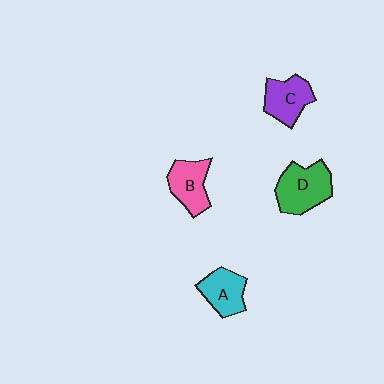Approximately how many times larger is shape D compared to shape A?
Approximately 1.4 times.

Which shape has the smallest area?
Shape A (cyan).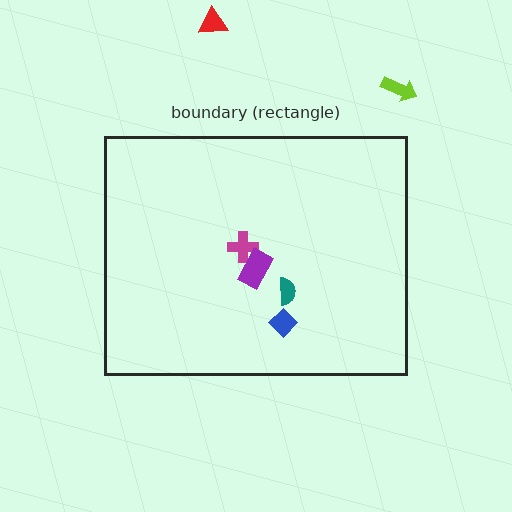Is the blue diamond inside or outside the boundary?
Inside.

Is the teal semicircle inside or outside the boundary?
Inside.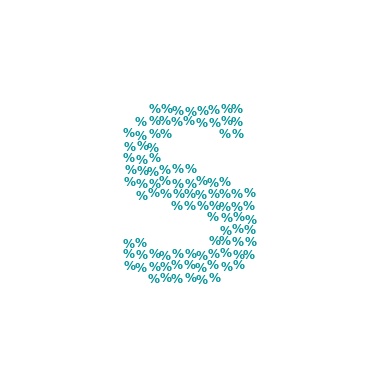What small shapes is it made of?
It is made of small percent signs.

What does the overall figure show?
The overall figure shows the letter S.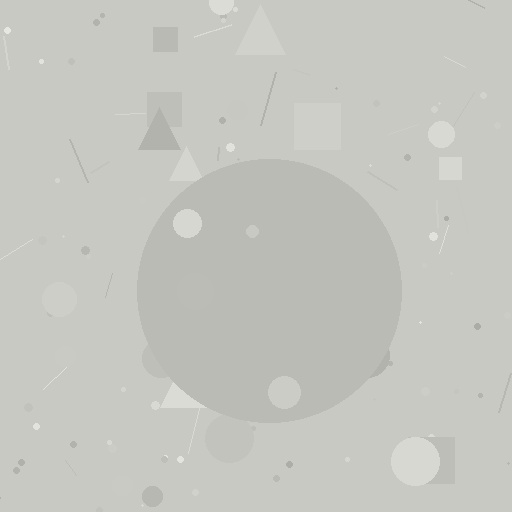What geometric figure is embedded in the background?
A circle is embedded in the background.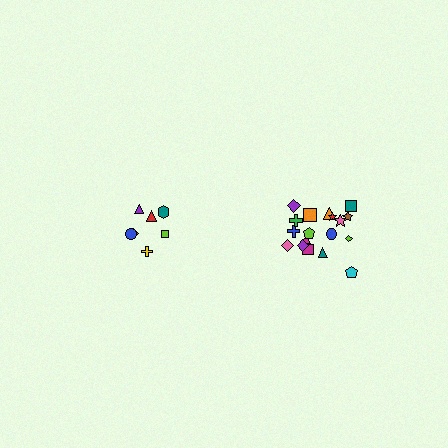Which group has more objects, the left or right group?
The right group.